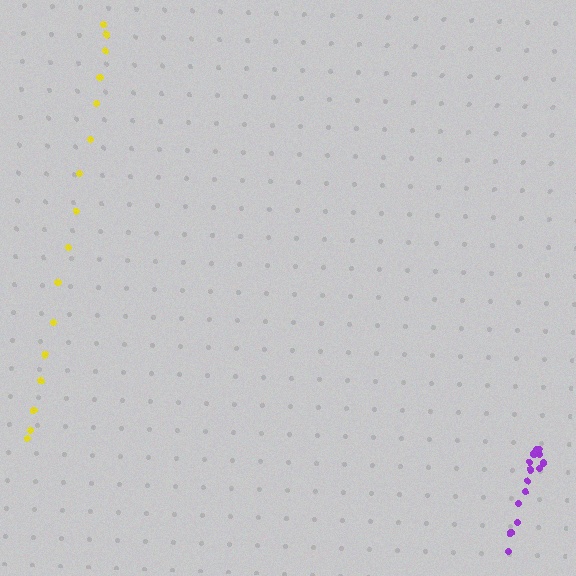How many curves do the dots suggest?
There are 2 distinct paths.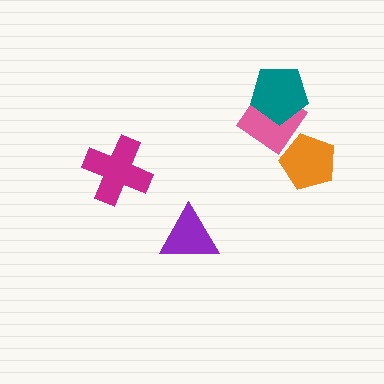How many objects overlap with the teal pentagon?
1 object overlaps with the teal pentagon.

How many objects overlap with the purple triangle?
0 objects overlap with the purple triangle.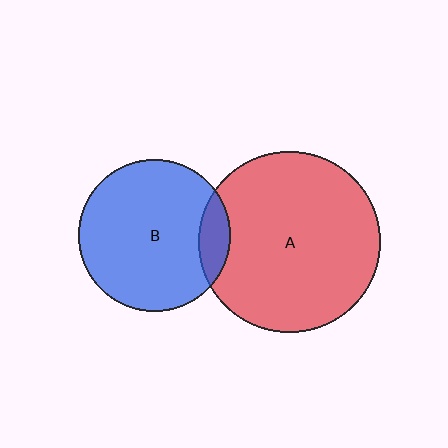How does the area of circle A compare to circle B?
Approximately 1.4 times.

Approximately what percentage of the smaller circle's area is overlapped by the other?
Approximately 10%.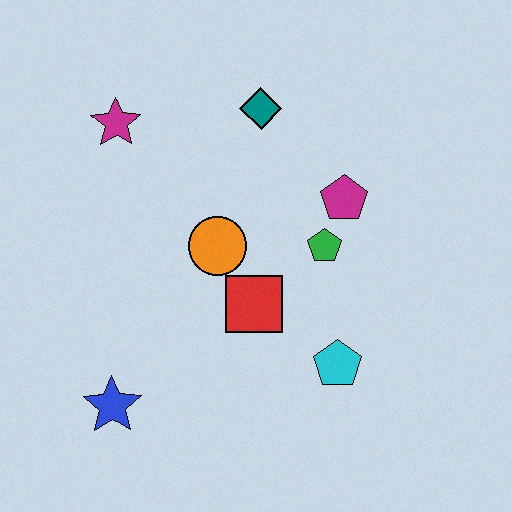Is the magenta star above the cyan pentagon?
Yes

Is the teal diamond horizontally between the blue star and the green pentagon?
Yes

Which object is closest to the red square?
The orange circle is closest to the red square.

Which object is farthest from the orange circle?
The blue star is farthest from the orange circle.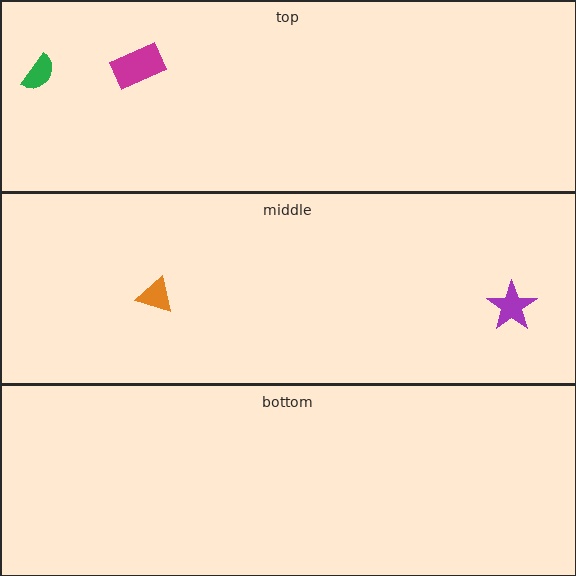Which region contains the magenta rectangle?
The top region.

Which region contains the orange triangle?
The middle region.